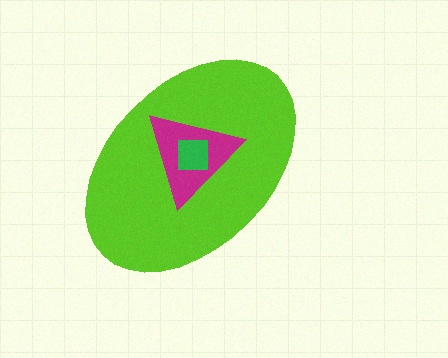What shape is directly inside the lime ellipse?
The magenta triangle.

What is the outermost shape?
The lime ellipse.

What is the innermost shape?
The green square.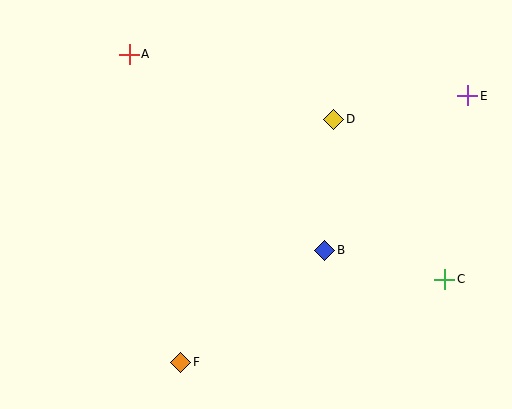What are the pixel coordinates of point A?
Point A is at (129, 54).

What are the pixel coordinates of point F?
Point F is at (181, 363).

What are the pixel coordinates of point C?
Point C is at (445, 279).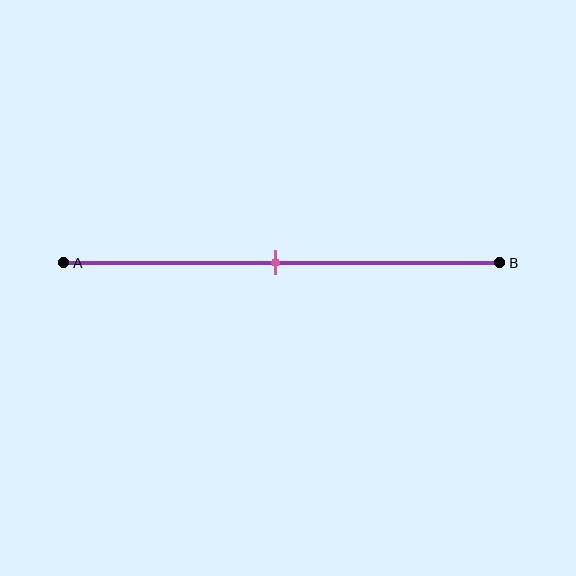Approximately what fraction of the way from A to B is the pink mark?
The pink mark is approximately 50% of the way from A to B.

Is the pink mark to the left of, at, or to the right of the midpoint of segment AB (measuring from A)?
The pink mark is approximately at the midpoint of segment AB.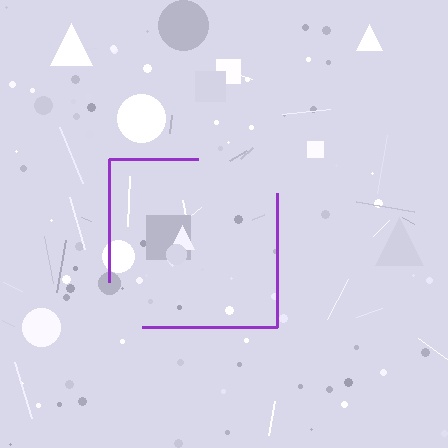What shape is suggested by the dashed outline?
The dashed outline suggests a square.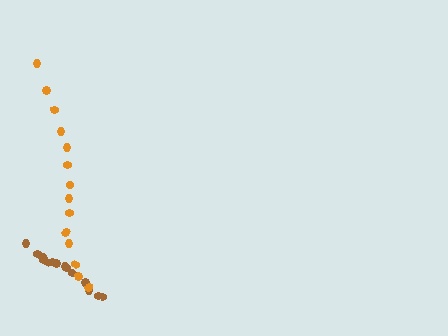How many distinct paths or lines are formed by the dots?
There are 2 distinct paths.